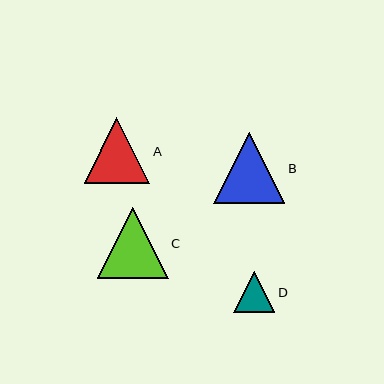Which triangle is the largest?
Triangle C is the largest with a size of approximately 71 pixels.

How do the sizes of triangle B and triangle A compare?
Triangle B and triangle A are approximately the same size.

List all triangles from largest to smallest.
From largest to smallest: C, B, A, D.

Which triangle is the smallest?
Triangle D is the smallest with a size of approximately 41 pixels.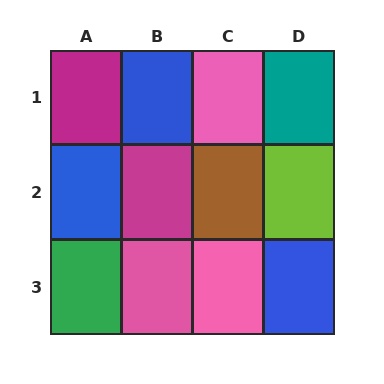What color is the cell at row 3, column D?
Blue.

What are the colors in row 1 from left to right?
Magenta, blue, pink, teal.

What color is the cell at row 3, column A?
Green.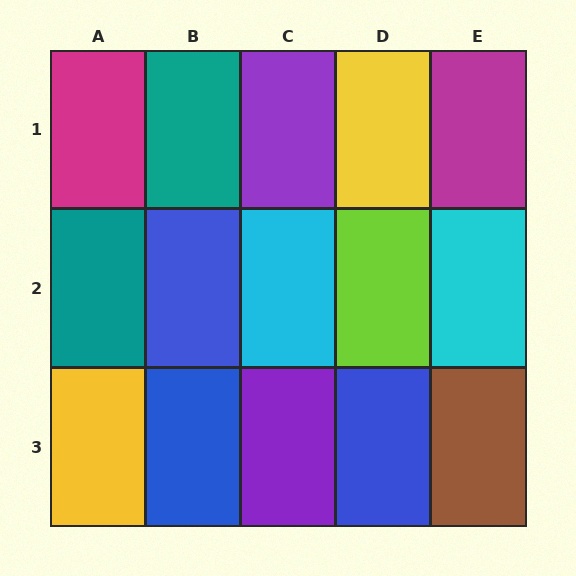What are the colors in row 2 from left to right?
Teal, blue, cyan, lime, cyan.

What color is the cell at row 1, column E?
Magenta.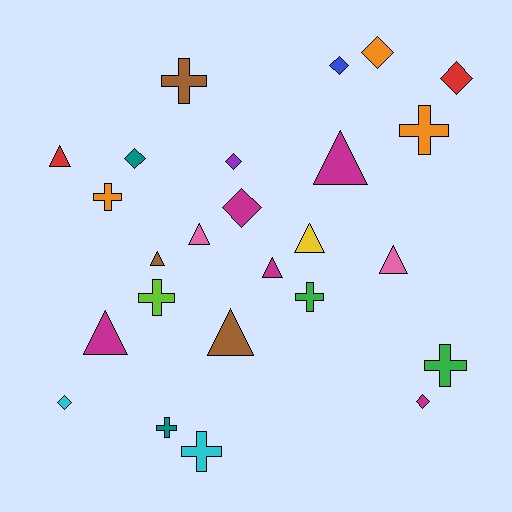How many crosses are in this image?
There are 8 crosses.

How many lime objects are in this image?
There is 1 lime object.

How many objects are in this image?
There are 25 objects.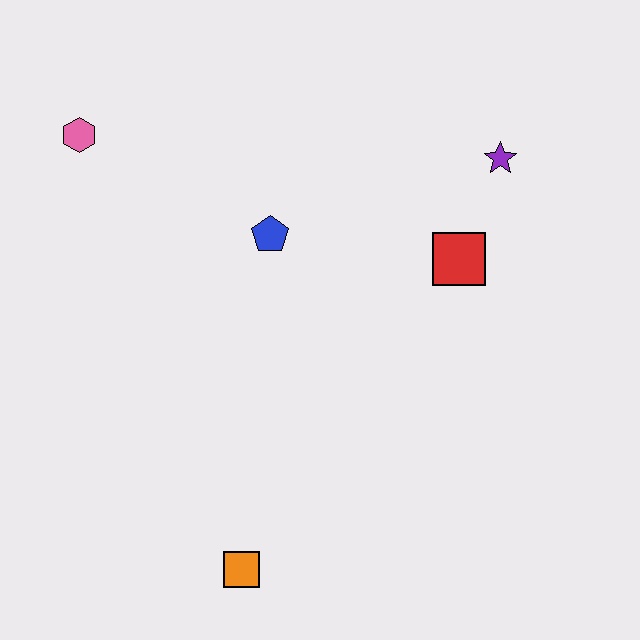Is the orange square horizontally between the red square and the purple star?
No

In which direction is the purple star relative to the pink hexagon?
The purple star is to the right of the pink hexagon.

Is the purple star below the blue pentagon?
No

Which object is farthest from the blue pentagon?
The orange square is farthest from the blue pentagon.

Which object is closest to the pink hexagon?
The blue pentagon is closest to the pink hexagon.